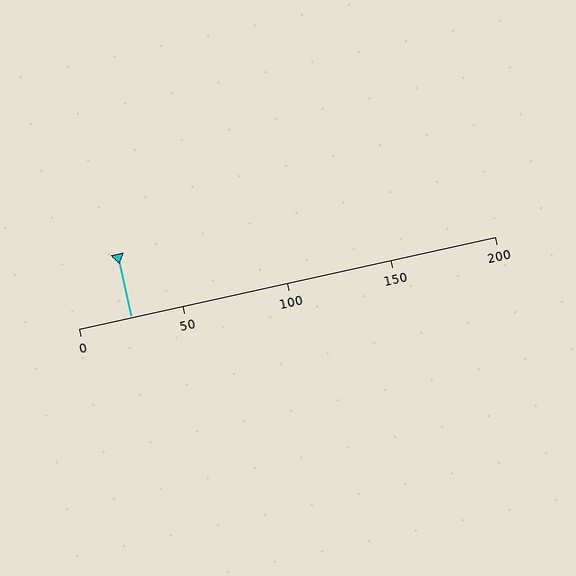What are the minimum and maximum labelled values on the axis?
The axis runs from 0 to 200.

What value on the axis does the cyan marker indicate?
The marker indicates approximately 25.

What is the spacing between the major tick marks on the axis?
The major ticks are spaced 50 apart.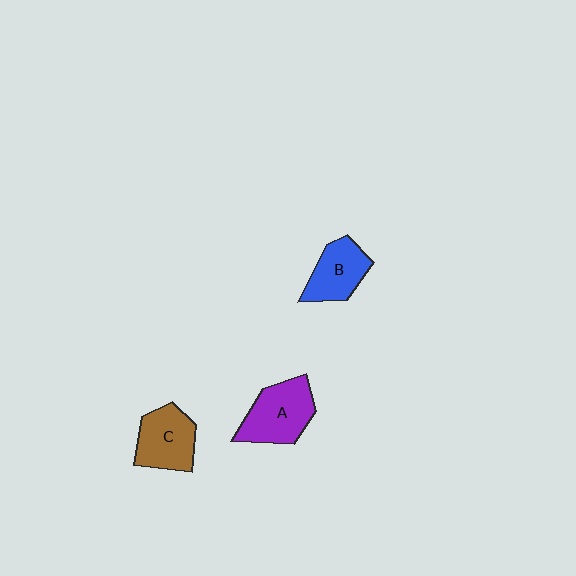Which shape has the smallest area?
Shape B (blue).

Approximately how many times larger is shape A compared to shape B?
Approximately 1.3 times.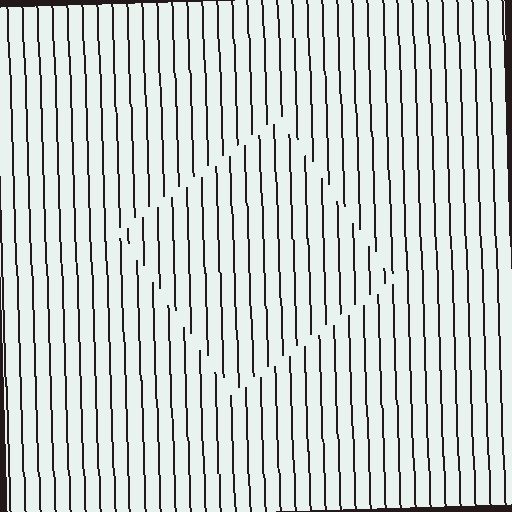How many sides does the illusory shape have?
4 sides — the line-ends trace a square.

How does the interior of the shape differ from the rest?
The interior of the shape contains the same grating, shifted by half a period — the contour is defined by the phase discontinuity where line-ends from the inner and outer gratings abut.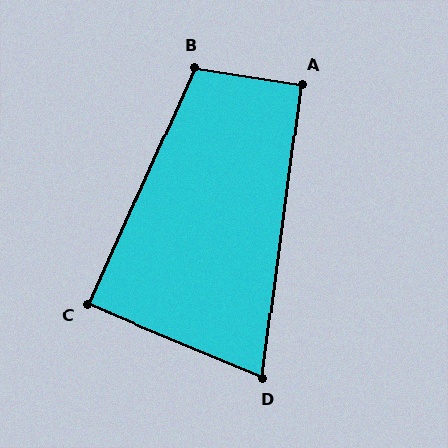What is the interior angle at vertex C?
Approximately 88 degrees (approximately right).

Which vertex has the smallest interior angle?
D, at approximately 75 degrees.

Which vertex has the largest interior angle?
B, at approximately 105 degrees.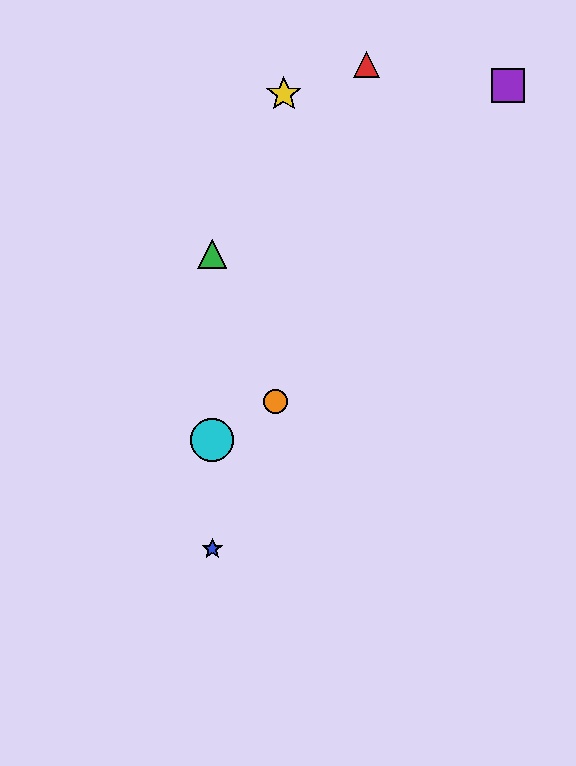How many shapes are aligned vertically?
3 shapes (the blue star, the green triangle, the cyan circle) are aligned vertically.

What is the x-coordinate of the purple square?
The purple square is at x≈508.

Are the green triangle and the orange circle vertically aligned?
No, the green triangle is at x≈212 and the orange circle is at x≈275.